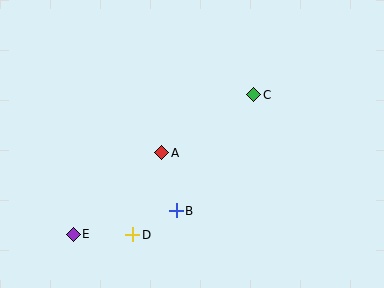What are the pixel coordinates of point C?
Point C is at (254, 95).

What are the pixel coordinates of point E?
Point E is at (73, 234).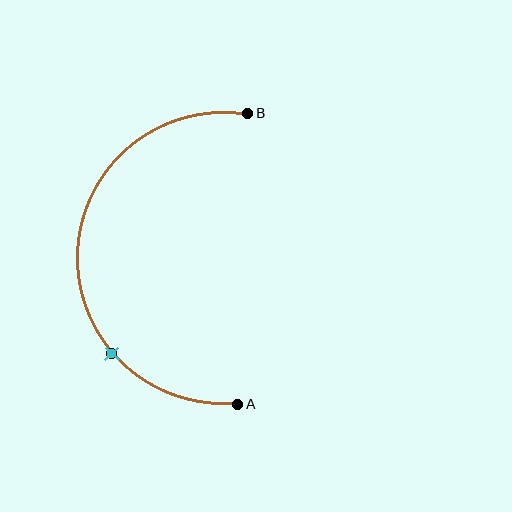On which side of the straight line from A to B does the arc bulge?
The arc bulges to the left of the straight line connecting A and B.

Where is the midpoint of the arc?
The arc midpoint is the point on the curve farthest from the straight line joining A and B. It sits to the left of that line.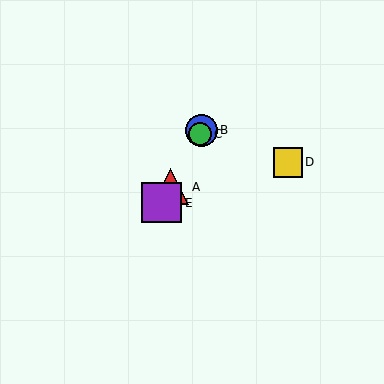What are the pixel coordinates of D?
Object D is at (288, 162).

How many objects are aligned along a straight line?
4 objects (A, B, C, E) are aligned along a straight line.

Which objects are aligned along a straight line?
Objects A, B, C, E are aligned along a straight line.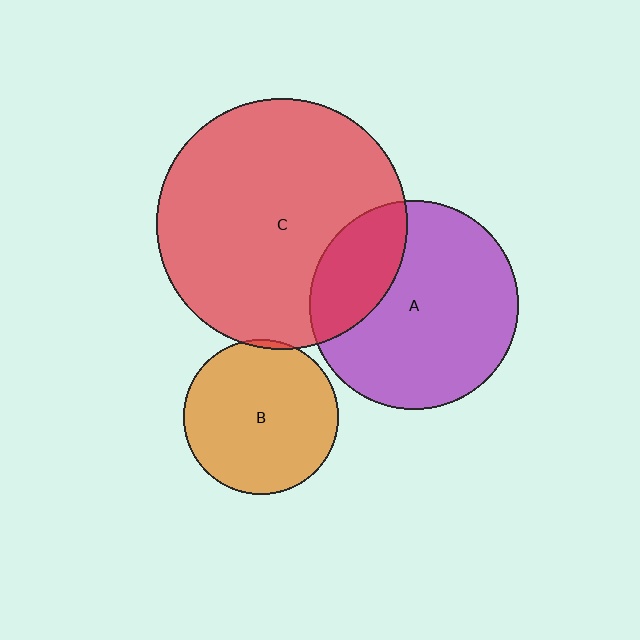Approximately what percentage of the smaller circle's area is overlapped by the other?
Approximately 25%.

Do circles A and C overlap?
Yes.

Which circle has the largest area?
Circle C (red).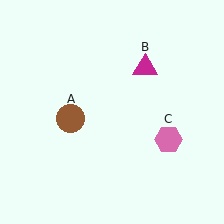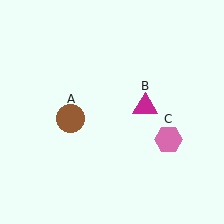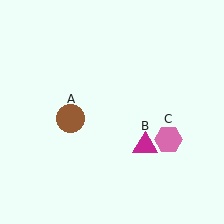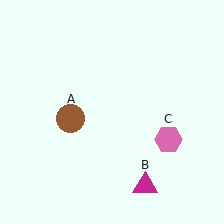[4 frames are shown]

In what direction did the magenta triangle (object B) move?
The magenta triangle (object B) moved down.